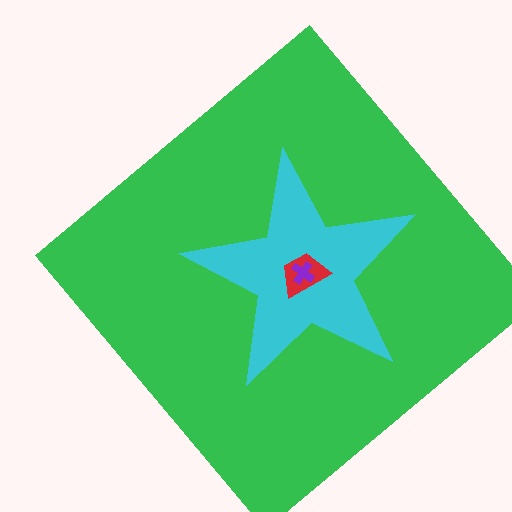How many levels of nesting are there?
4.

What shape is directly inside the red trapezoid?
The purple cross.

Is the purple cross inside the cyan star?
Yes.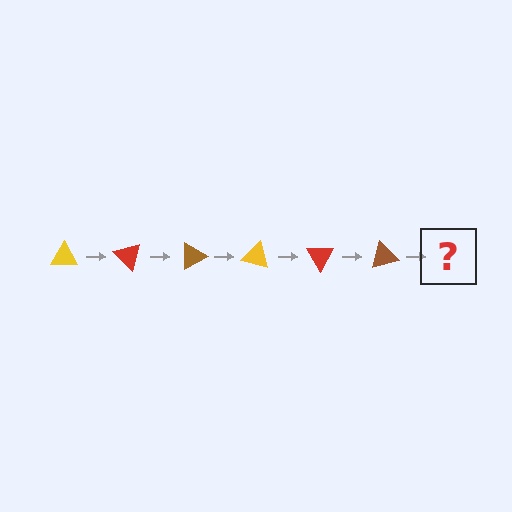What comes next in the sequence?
The next element should be a yellow triangle, rotated 270 degrees from the start.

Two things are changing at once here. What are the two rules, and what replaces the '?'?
The two rules are that it rotates 45 degrees each step and the color cycles through yellow, red, and brown. The '?' should be a yellow triangle, rotated 270 degrees from the start.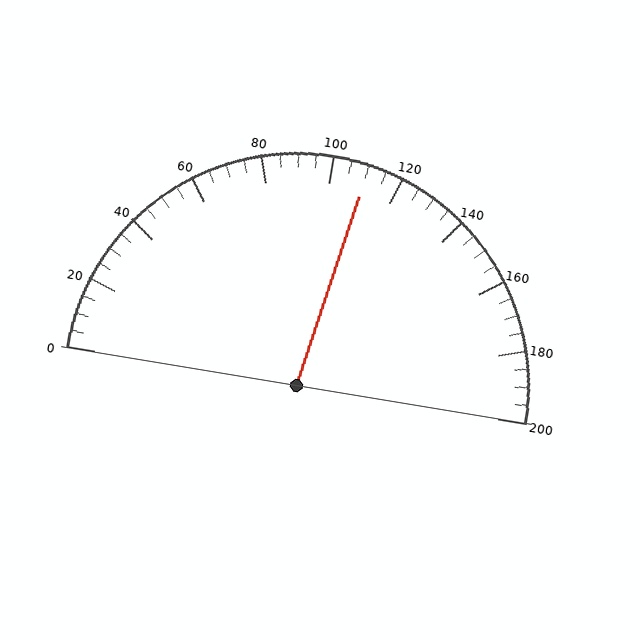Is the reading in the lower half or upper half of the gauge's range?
The reading is in the upper half of the range (0 to 200).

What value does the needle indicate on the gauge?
The needle indicates approximately 110.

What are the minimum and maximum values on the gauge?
The gauge ranges from 0 to 200.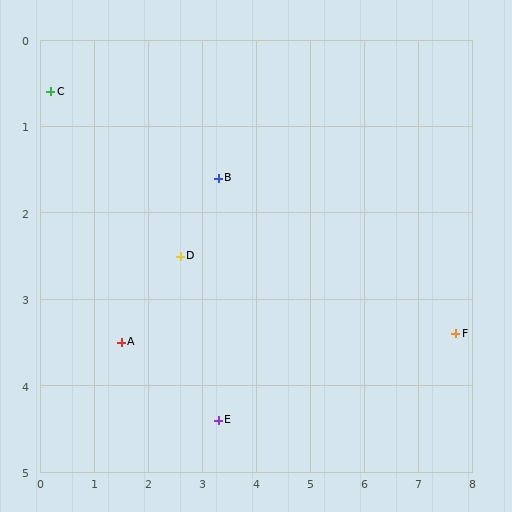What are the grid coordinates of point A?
Point A is at approximately (1.5, 3.5).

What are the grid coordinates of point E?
Point E is at approximately (3.3, 4.4).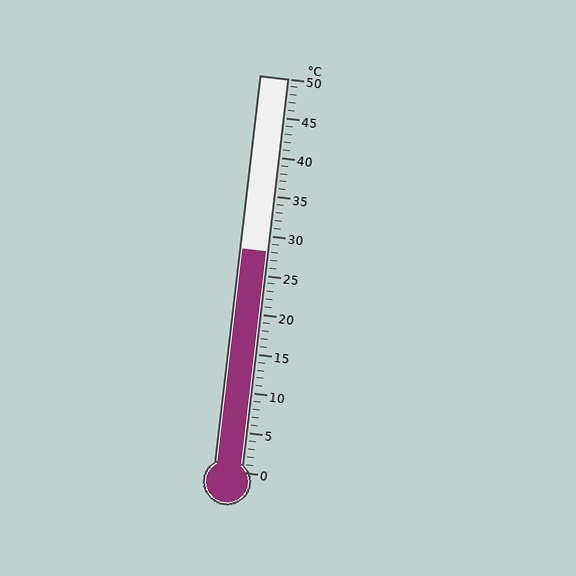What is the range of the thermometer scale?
The thermometer scale ranges from 0°C to 50°C.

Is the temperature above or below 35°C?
The temperature is below 35°C.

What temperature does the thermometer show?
The thermometer shows approximately 28°C.